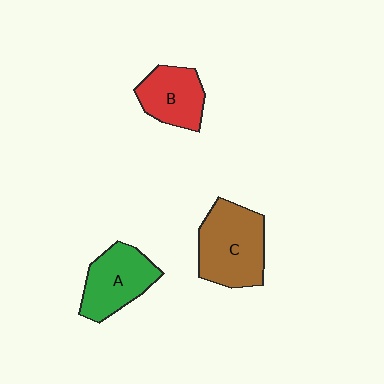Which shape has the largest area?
Shape C (brown).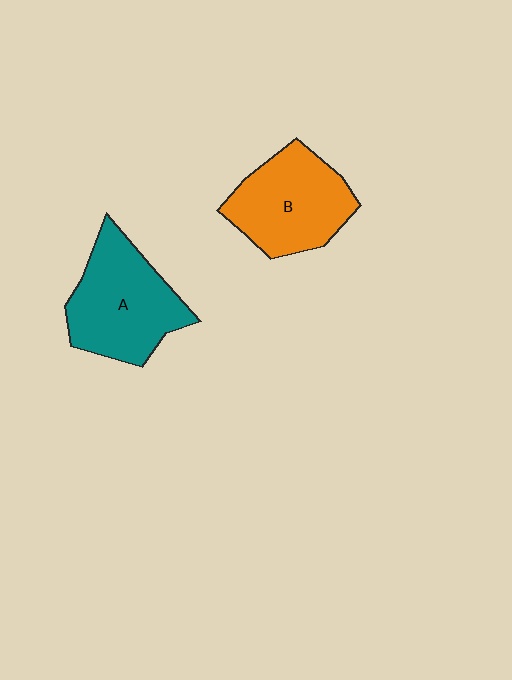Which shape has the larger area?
Shape A (teal).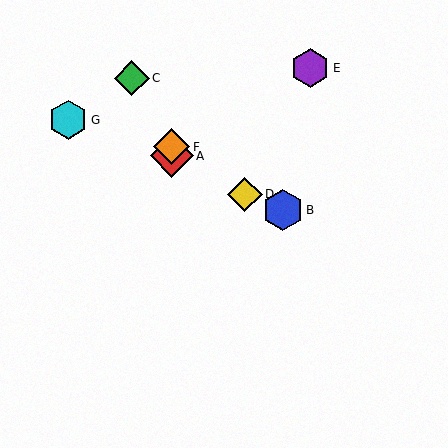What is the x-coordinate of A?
Object A is at x≈172.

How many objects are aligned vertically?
2 objects (A, F) are aligned vertically.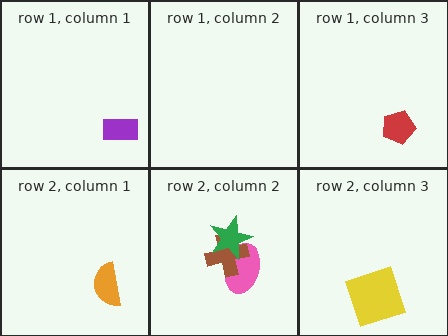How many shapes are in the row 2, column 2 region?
3.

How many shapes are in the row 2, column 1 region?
1.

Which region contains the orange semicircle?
The row 2, column 1 region.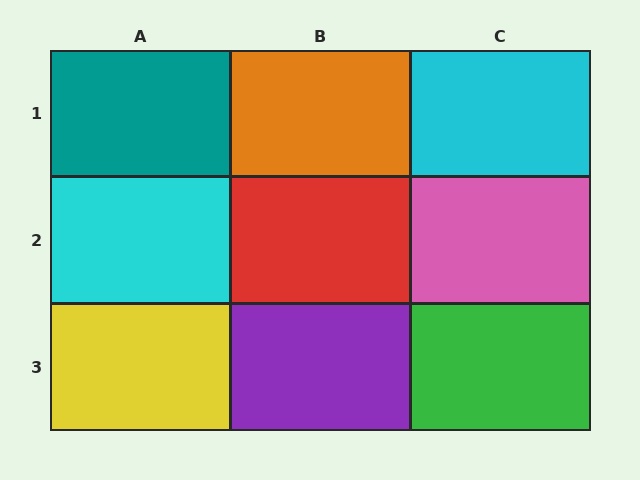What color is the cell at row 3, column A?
Yellow.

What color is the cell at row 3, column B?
Purple.